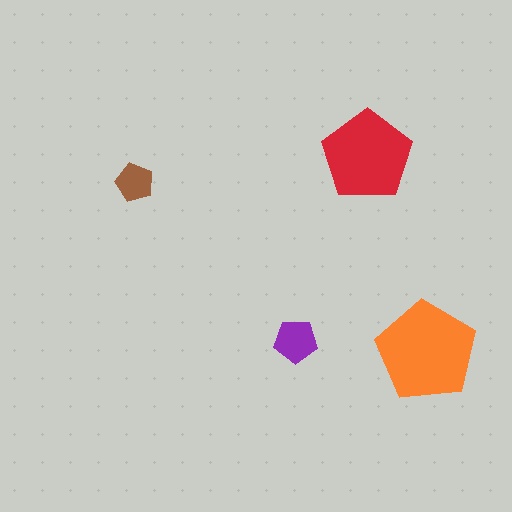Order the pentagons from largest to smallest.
the orange one, the red one, the purple one, the brown one.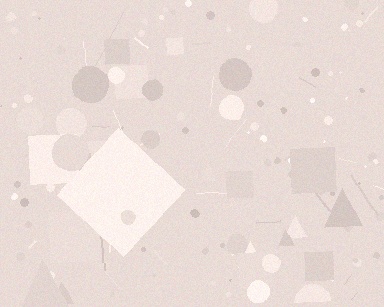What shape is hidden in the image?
A diamond is hidden in the image.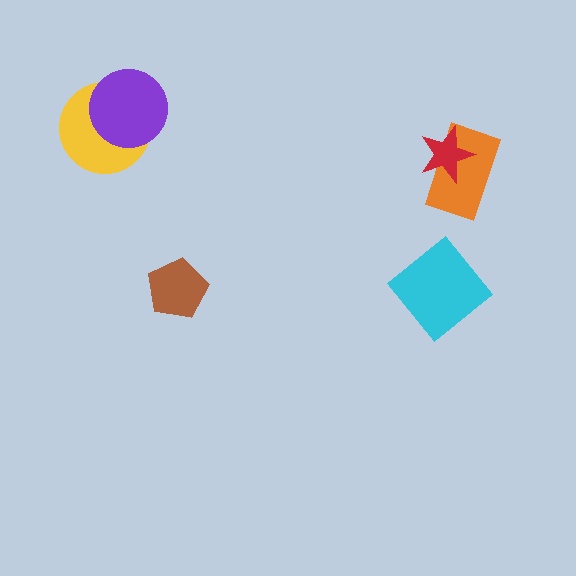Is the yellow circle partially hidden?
Yes, it is partially covered by another shape.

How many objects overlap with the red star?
1 object overlaps with the red star.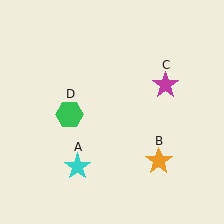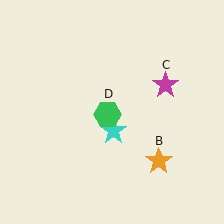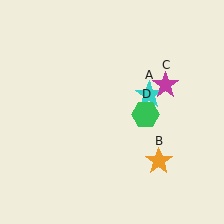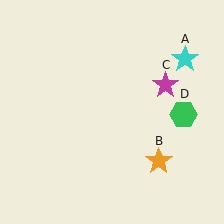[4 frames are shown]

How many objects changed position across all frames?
2 objects changed position: cyan star (object A), green hexagon (object D).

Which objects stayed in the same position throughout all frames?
Orange star (object B) and magenta star (object C) remained stationary.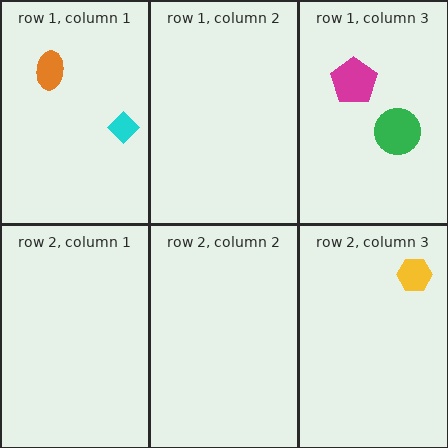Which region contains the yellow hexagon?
The row 2, column 3 region.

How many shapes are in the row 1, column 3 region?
2.